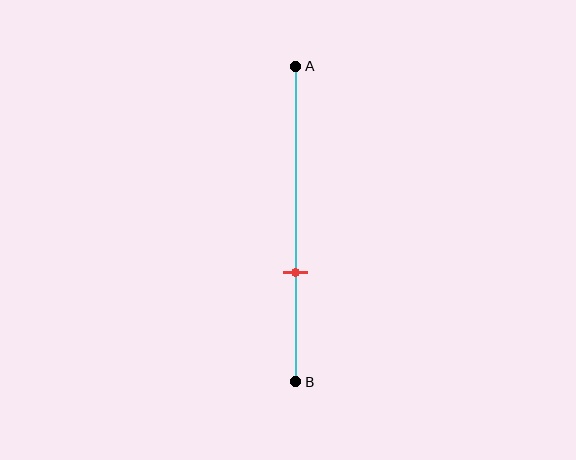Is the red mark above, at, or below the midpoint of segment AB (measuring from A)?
The red mark is below the midpoint of segment AB.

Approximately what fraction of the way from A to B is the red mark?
The red mark is approximately 65% of the way from A to B.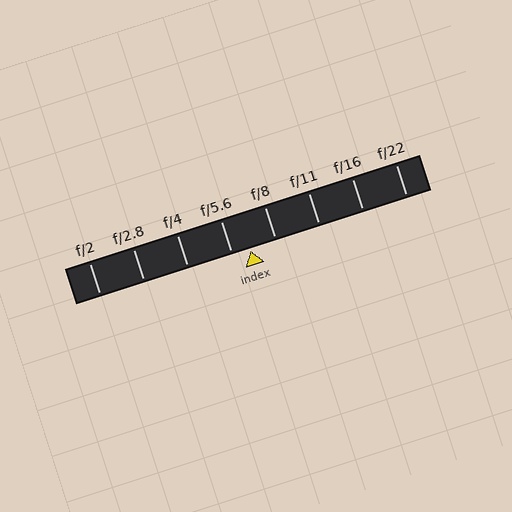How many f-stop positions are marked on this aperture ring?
There are 8 f-stop positions marked.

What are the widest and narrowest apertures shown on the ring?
The widest aperture shown is f/2 and the narrowest is f/22.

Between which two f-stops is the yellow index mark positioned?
The index mark is between f/5.6 and f/8.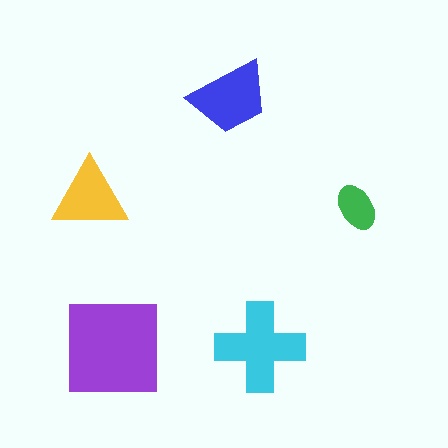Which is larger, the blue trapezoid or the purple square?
The purple square.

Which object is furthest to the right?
The green ellipse is rightmost.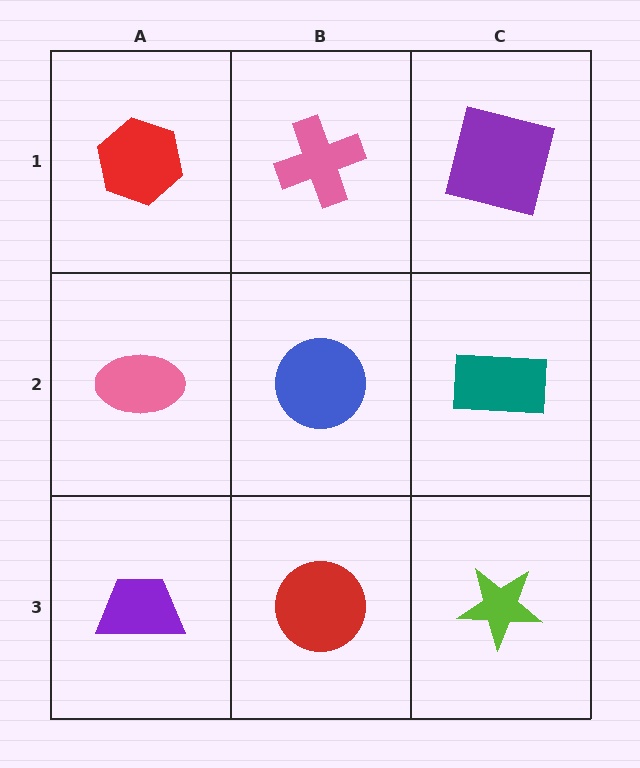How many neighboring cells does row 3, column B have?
3.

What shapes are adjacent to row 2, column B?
A pink cross (row 1, column B), a red circle (row 3, column B), a pink ellipse (row 2, column A), a teal rectangle (row 2, column C).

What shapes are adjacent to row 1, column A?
A pink ellipse (row 2, column A), a pink cross (row 1, column B).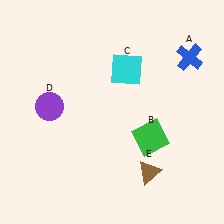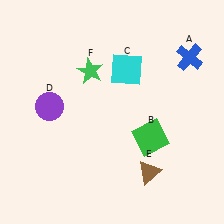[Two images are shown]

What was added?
A green star (F) was added in Image 2.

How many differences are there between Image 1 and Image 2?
There is 1 difference between the two images.